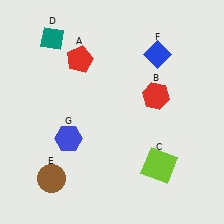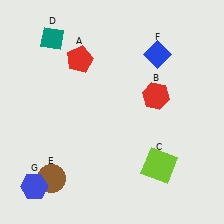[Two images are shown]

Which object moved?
The blue hexagon (G) moved down.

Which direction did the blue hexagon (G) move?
The blue hexagon (G) moved down.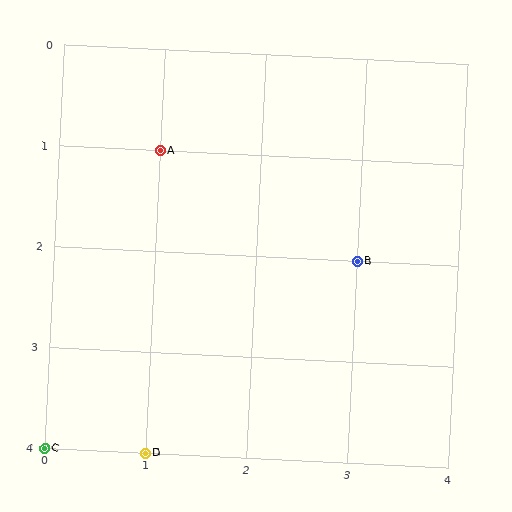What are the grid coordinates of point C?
Point C is at grid coordinates (0, 4).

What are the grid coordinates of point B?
Point B is at grid coordinates (3, 2).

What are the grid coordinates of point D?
Point D is at grid coordinates (1, 4).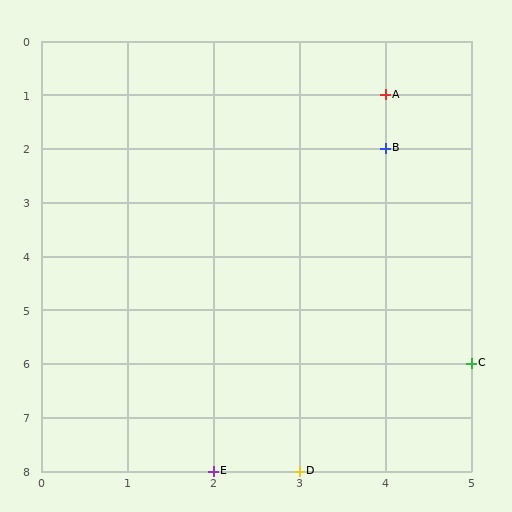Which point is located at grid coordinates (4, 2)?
Point B is at (4, 2).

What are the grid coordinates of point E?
Point E is at grid coordinates (2, 8).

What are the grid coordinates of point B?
Point B is at grid coordinates (4, 2).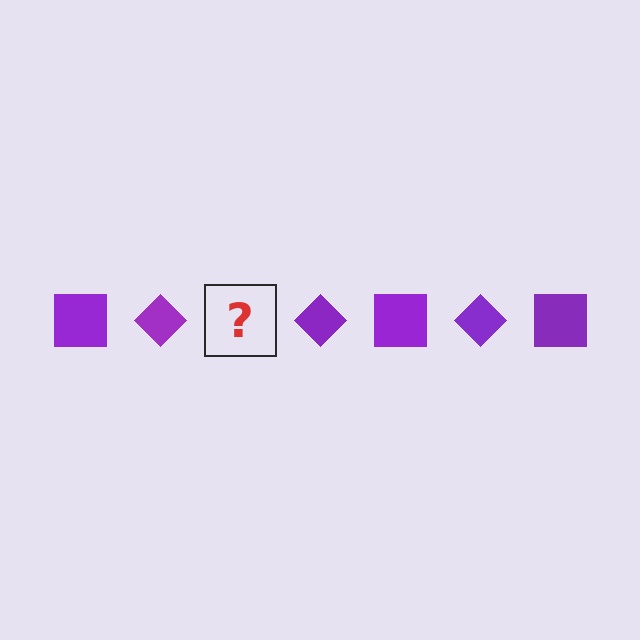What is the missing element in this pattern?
The missing element is a purple square.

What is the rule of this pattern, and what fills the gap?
The rule is that the pattern cycles through square, diamond shapes in purple. The gap should be filled with a purple square.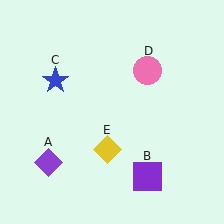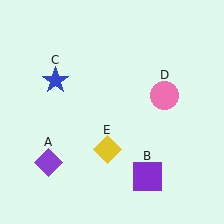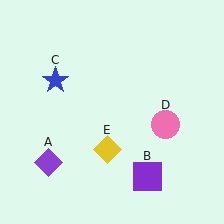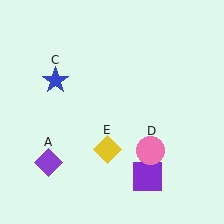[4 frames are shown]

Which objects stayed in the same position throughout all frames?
Purple diamond (object A) and purple square (object B) and blue star (object C) and yellow diamond (object E) remained stationary.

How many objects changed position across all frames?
1 object changed position: pink circle (object D).